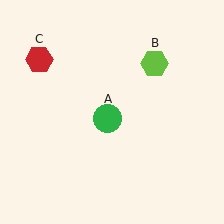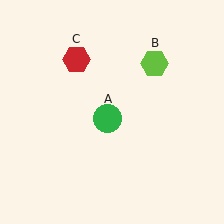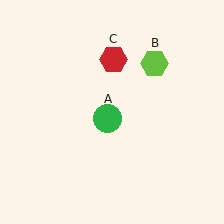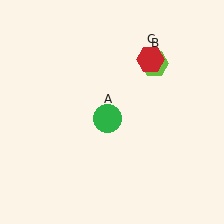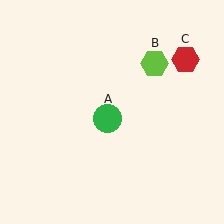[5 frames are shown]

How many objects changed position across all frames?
1 object changed position: red hexagon (object C).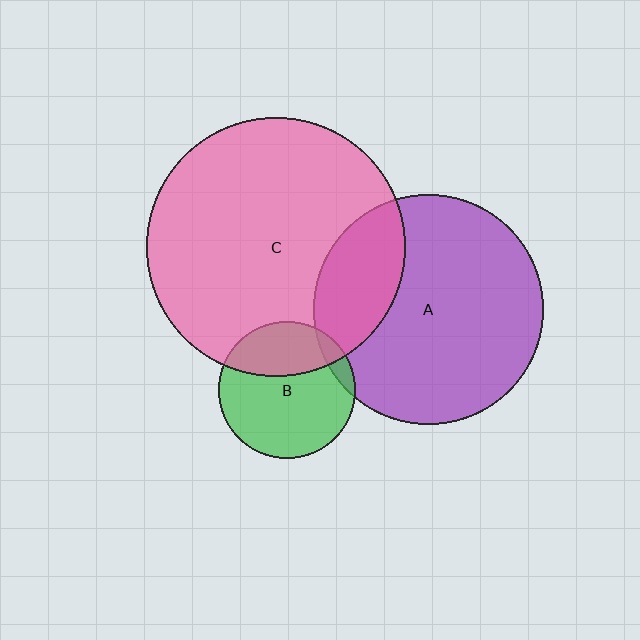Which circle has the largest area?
Circle C (pink).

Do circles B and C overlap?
Yes.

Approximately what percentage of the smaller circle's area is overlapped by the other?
Approximately 30%.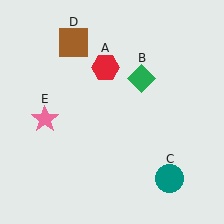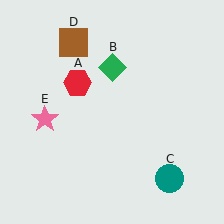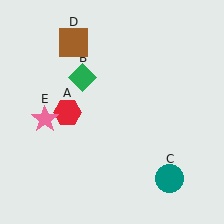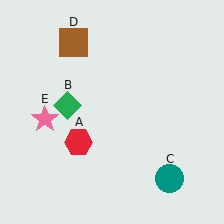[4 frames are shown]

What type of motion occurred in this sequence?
The red hexagon (object A), green diamond (object B) rotated counterclockwise around the center of the scene.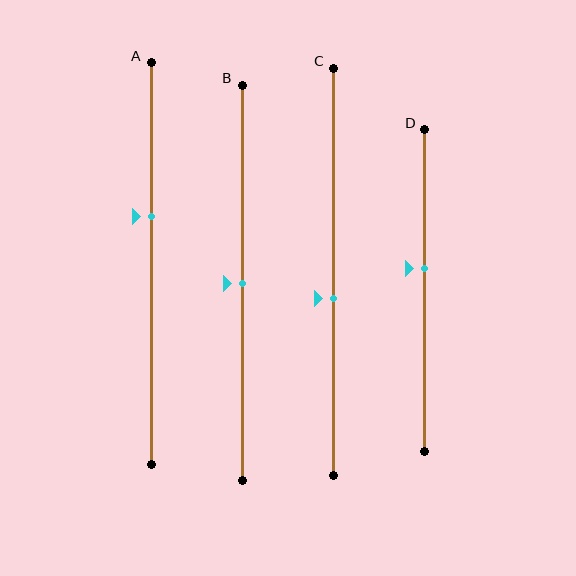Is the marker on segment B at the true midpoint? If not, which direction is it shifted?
Yes, the marker on segment B is at the true midpoint.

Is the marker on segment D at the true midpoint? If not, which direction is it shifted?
No, the marker on segment D is shifted upward by about 7% of the segment length.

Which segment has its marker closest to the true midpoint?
Segment B has its marker closest to the true midpoint.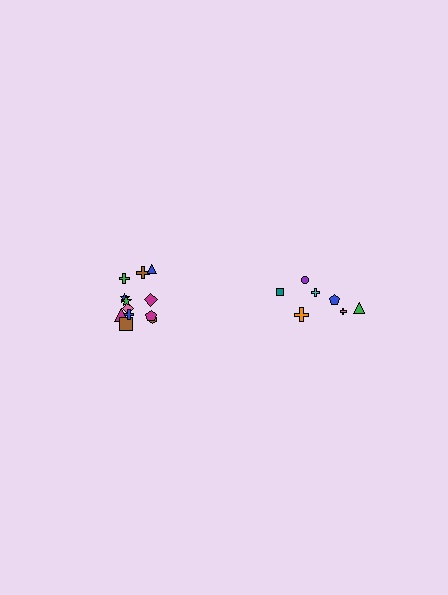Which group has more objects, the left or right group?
The left group.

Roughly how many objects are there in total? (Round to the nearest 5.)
Roughly 20 objects in total.